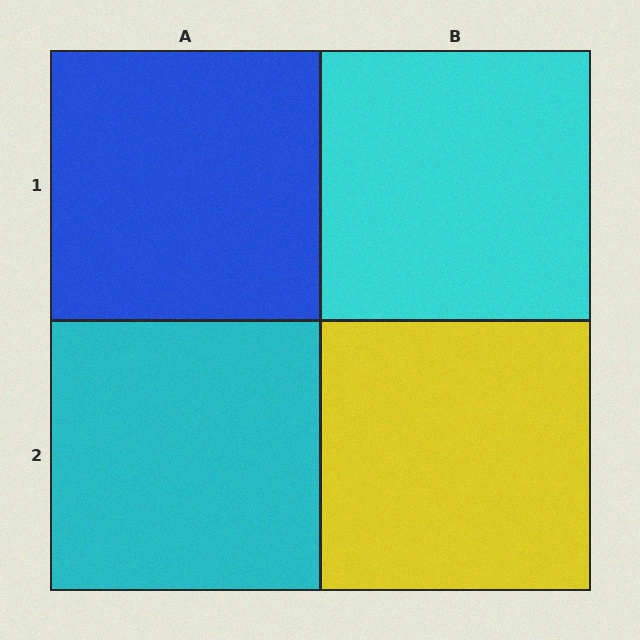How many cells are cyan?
2 cells are cyan.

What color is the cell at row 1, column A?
Blue.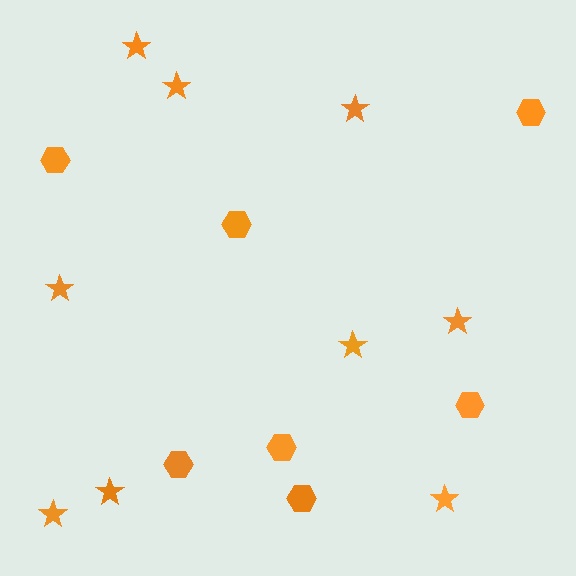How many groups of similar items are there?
There are 2 groups: one group of stars (9) and one group of hexagons (7).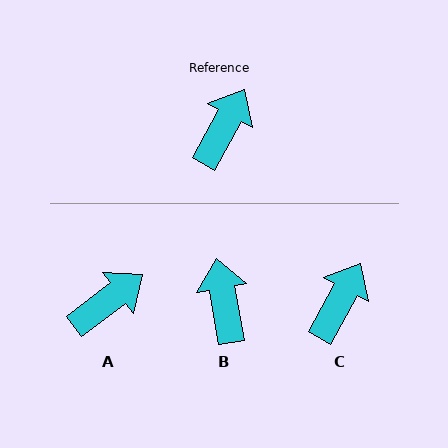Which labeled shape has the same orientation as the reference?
C.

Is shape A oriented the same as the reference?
No, it is off by about 24 degrees.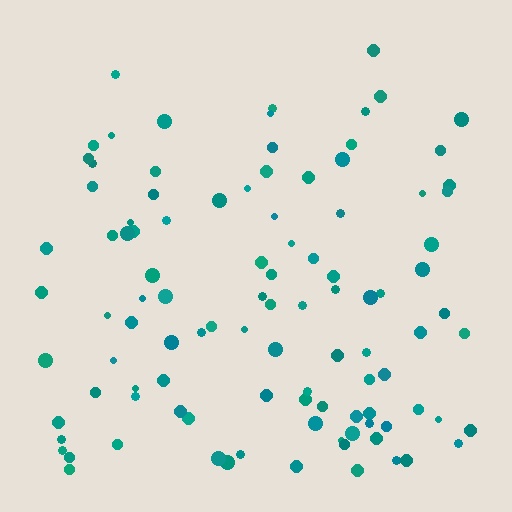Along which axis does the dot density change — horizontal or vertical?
Vertical.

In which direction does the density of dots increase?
From top to bottom, with the bottom side densest.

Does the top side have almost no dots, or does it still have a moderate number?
Still a moderate number, just noticeably fewer than the bottom.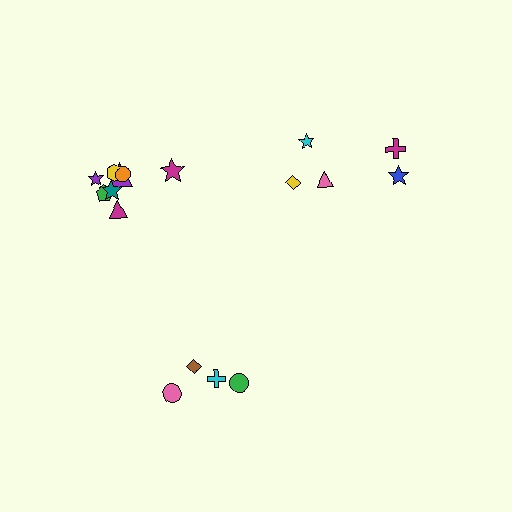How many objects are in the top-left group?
There are 8 objects.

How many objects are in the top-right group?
There are 5 objects.